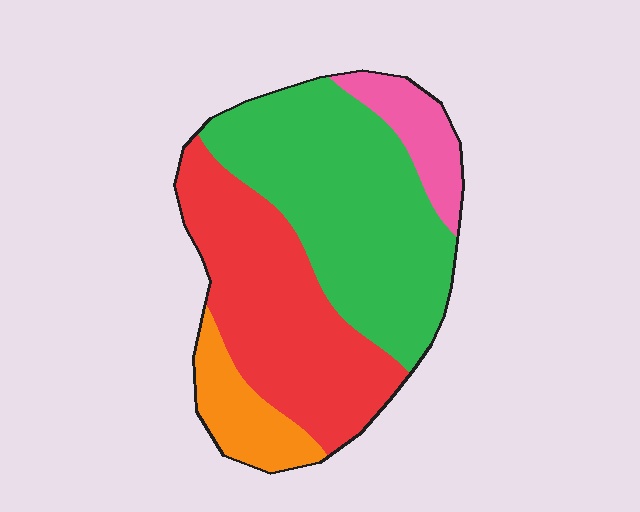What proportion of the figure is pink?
Pink covers around 10% of the figure.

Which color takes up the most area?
Green, at roughly 45%.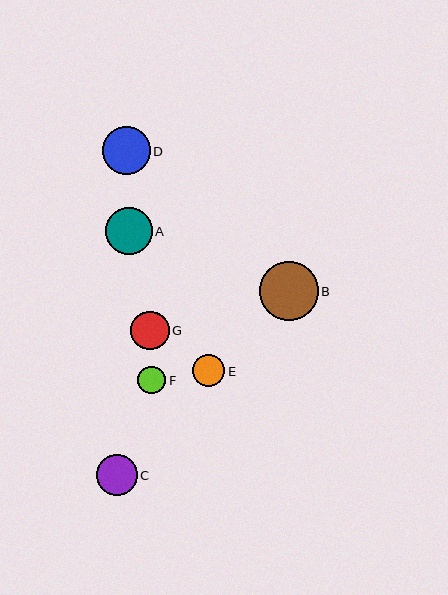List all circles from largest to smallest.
From largest to smallest: B, D, A, C, G, E, F.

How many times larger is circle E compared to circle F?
Circle E is approximately 1.2 times the size of circle F.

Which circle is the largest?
Circle B is the largest with a size of approximately 58 pixels.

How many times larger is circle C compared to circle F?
Circle C is approximately 1.5 times the size of circle F.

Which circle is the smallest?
Circle F is the smallest with a size of approximately 28 pixels.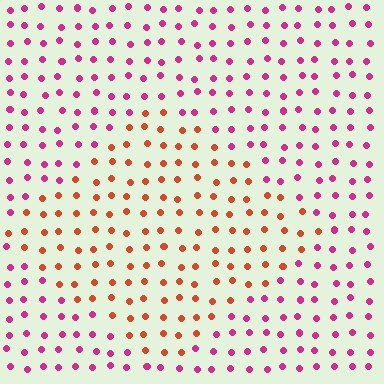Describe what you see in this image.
The image is filled with small magenta elements in a uniform arrangement. A diamond-shaped region is visible where the elements are tinted to a slightly different hue, forming a subtle color boundary.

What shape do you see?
I see a diamond.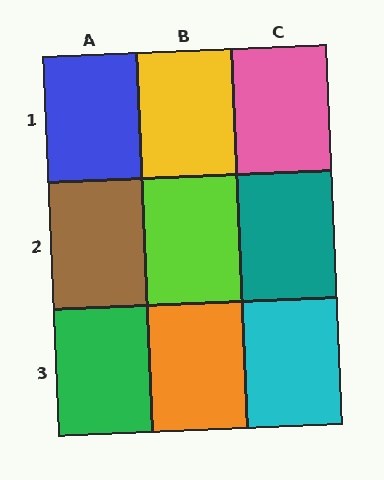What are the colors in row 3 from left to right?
Green, orange, cyan.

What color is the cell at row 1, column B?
Yellow.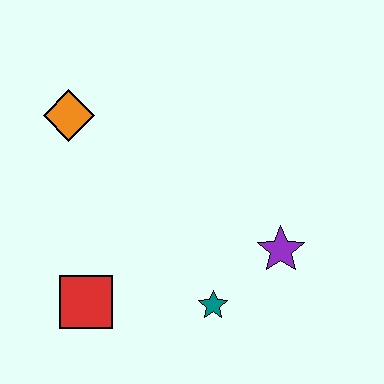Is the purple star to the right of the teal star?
Yes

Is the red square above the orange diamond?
No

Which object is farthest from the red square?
The purple star is farthest from the red square.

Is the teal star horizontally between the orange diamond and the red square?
No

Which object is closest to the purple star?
The teal star is closest to the purple star.